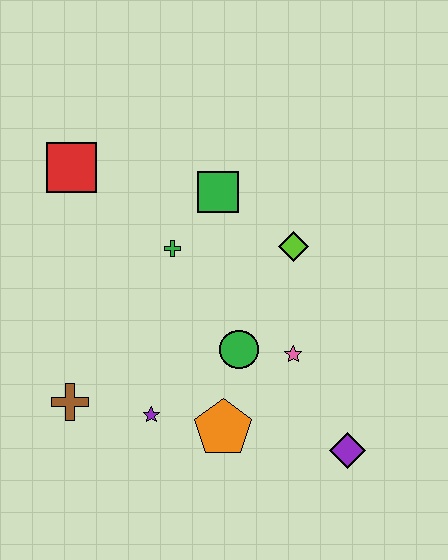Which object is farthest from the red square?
The purple diamond is farthest from the red square.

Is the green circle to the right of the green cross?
Yes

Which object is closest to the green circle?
The pink star is closest to the green circle.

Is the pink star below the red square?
Yes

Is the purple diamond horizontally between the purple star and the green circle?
No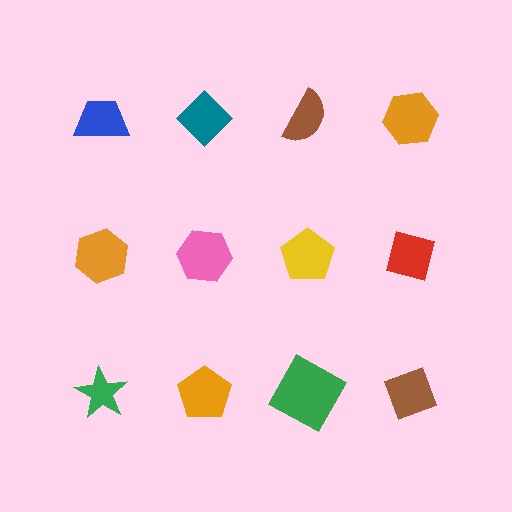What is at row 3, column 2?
An orange pentagon.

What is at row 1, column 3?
A brown semicircle.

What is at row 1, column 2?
A teal diamond.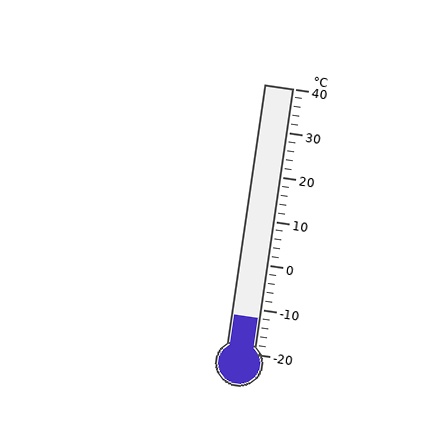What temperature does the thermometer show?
The thermometer shows approximately -12°C.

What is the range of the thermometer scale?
The thermometer scale ranges from -20°C to 40°C.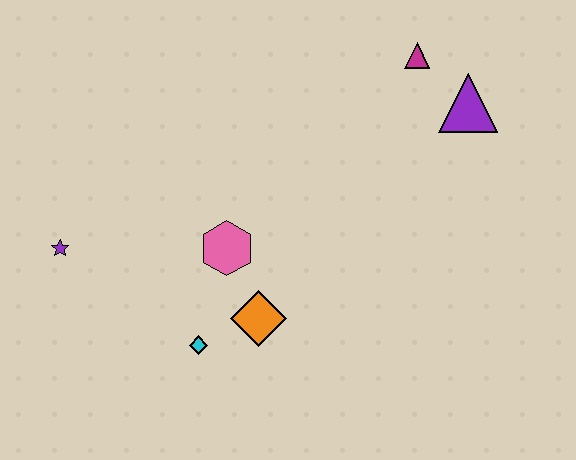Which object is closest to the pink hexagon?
The orange diamond is closest to the pink hexagon.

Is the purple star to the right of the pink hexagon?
No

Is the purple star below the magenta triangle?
Yes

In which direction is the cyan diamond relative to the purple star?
The cyan diamond is to the right of the purple star.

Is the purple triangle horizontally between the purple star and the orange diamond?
No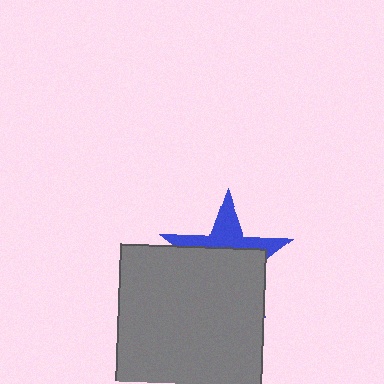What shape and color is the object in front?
The object in front is a gray square.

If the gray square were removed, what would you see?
You would see the complete blue star.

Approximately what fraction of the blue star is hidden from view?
Roughly 64% of the blue star is hidden behind the gray square.